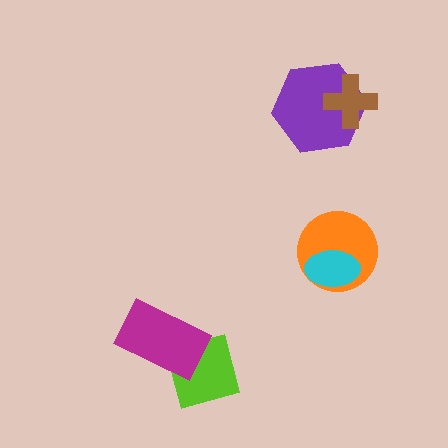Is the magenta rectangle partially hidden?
No, no other shape covers it.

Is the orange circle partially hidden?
Yes, it is partially covered by another shape.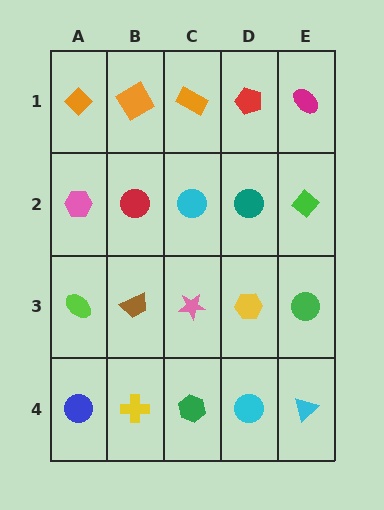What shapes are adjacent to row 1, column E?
A green diamond (row 2, column E), a red pentagon (row 1, column D).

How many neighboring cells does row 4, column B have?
3.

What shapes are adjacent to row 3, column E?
A green diamond (row 2, column E), a cyan triangle (row 4, column E), a yellow hexagon (row 3, column D).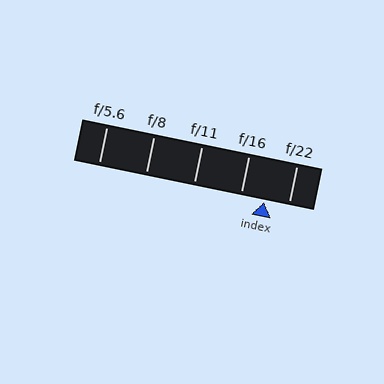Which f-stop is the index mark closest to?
The index mark is closest to f/16.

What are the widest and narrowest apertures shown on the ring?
The widest aperture shown is f/5.6 and the narrowest is f/22.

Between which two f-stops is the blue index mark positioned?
The index mark is between f/16 and f/22.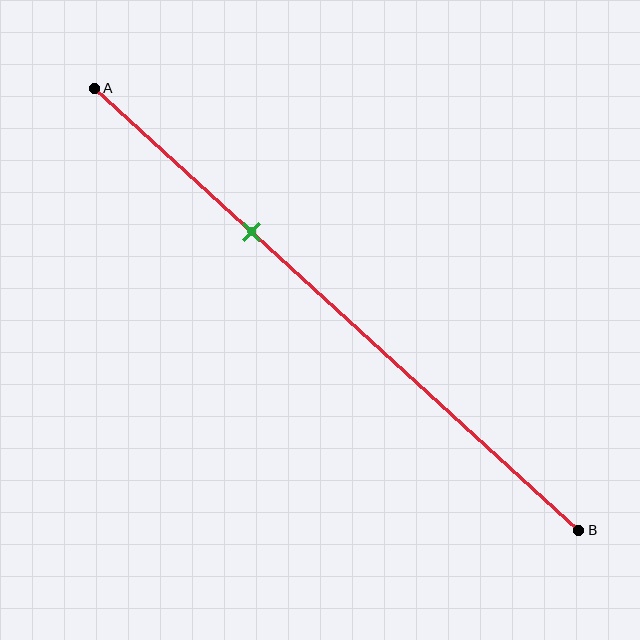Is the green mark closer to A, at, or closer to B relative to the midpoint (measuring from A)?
The green mark is closer to point A than the midpoint of segment AB.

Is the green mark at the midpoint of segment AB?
No, the mark is at about 30% from A, not at the 50% midpoint.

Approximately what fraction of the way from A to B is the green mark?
The green mark is approximately 30% of the way from A to B.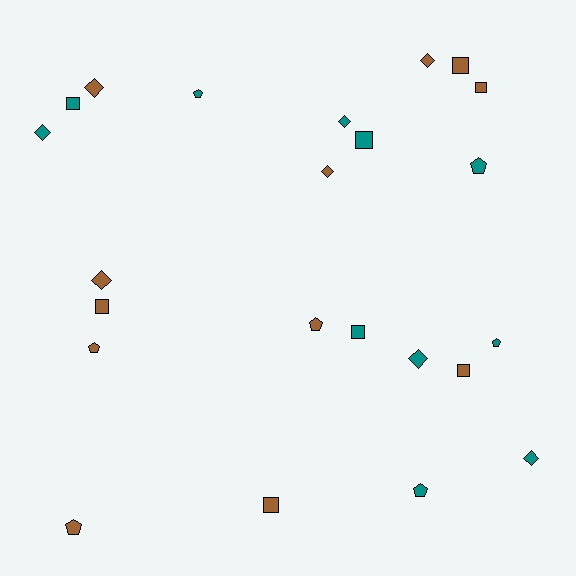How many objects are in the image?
There are 23 objects.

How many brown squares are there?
There are 5 brown squares.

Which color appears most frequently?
Brown, with 12 objects.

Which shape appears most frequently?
Diamond, with 8 objects.